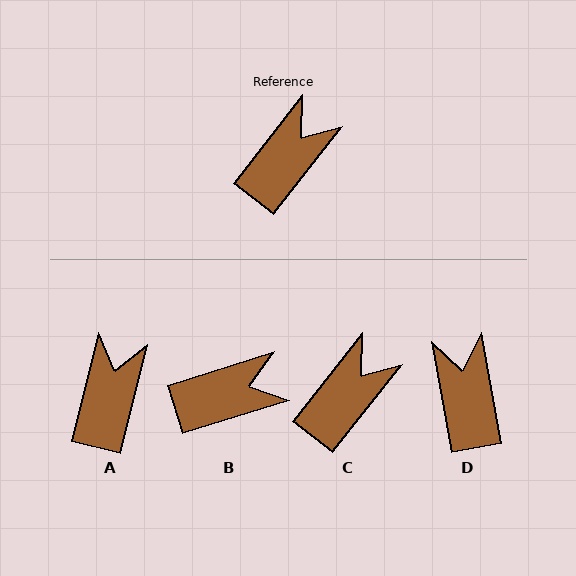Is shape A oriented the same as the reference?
No, it is off by about 24 degrees.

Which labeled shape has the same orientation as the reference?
C.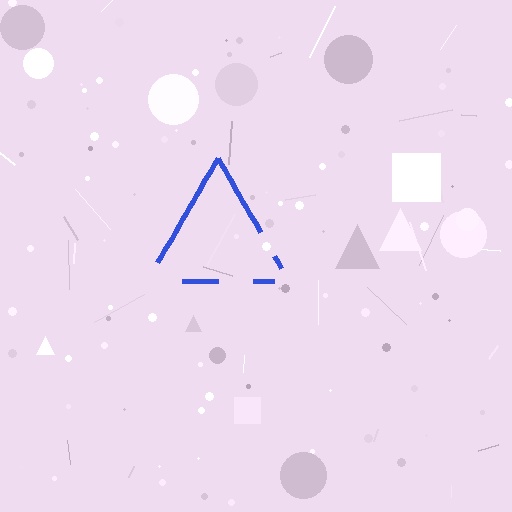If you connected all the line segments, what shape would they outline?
They would outline a triangle.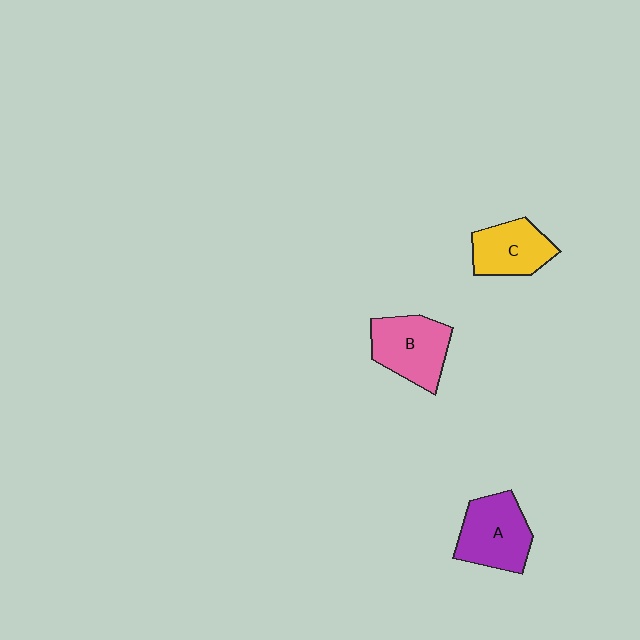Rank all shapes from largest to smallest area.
From largest to smallest: A (purple), B (pink), C (yellow).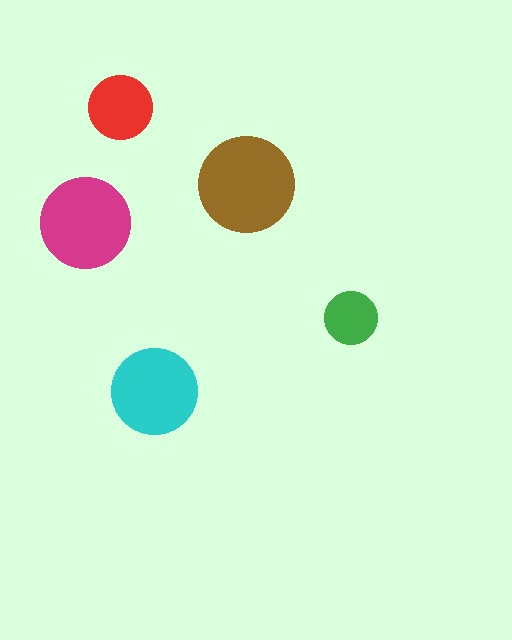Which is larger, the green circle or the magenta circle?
The magenta one.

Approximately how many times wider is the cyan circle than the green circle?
About 1.5 times wider.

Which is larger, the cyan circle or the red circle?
The cyan one.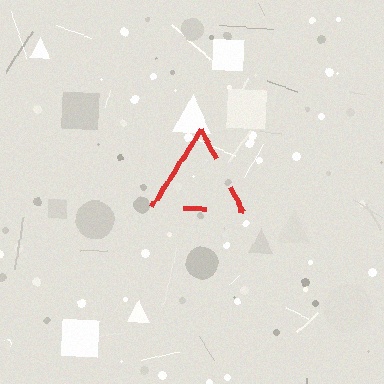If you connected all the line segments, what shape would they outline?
They would outline a triangle.